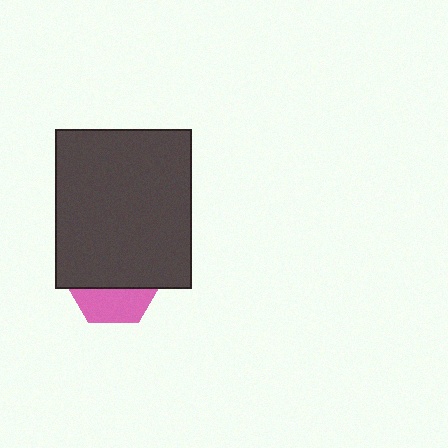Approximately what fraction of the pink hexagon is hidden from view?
Roughly 65% of the pink hexagon is hidden behind the dark gray rectangle.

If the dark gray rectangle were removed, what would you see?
You would see the complete pink hexagon.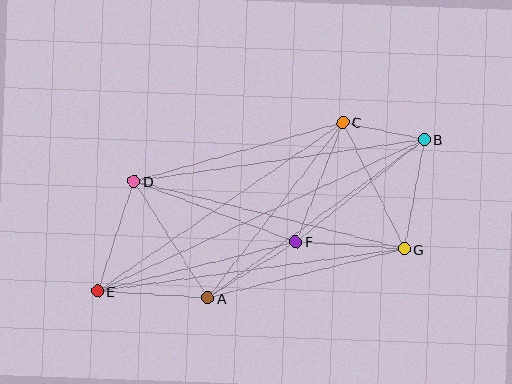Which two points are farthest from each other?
Points B and E are farthest from each other.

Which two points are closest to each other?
Points B and C are closest to each other.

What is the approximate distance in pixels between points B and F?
The distance between B and F is approximately 164 pixels.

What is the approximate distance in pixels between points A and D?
The distance between A and D is approximately 138 pixels.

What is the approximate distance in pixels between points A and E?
The distance between A and E is approximately 111 pixels.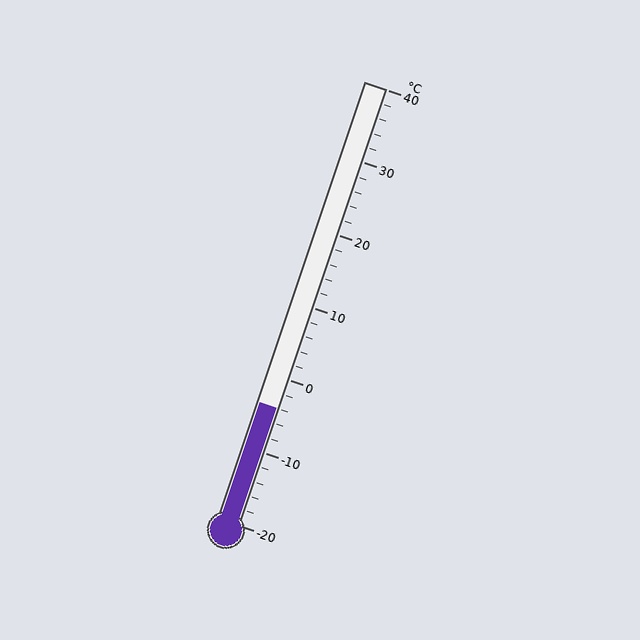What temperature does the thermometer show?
The thermometer shows approximately -4°C.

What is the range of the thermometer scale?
The thermometer scale ranges from -20°C to 40°C.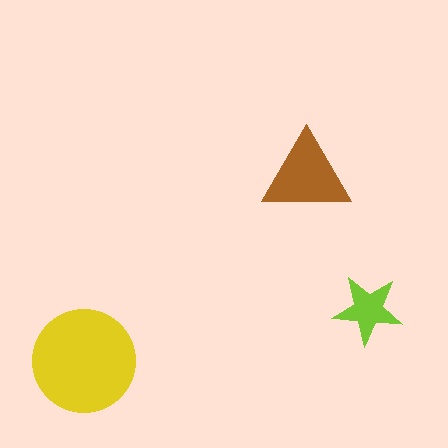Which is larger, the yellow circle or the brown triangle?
The yellow circle.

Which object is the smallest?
The lime star.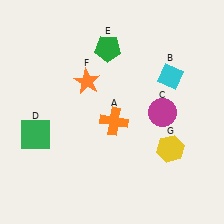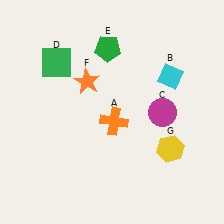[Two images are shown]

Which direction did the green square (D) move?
The green square (D) moved up.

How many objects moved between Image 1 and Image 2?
1 object moved between the two images.